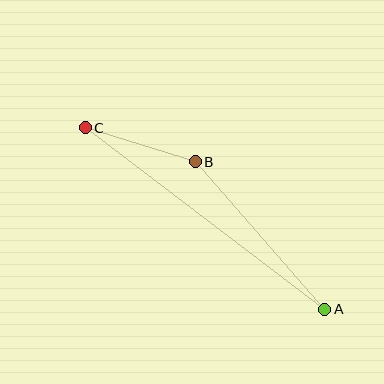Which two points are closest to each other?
Points B and C are closest to each other.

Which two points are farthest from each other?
Points A and C are farthest from each other.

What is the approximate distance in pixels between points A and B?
The distance between A and B is approximately 196 pixels.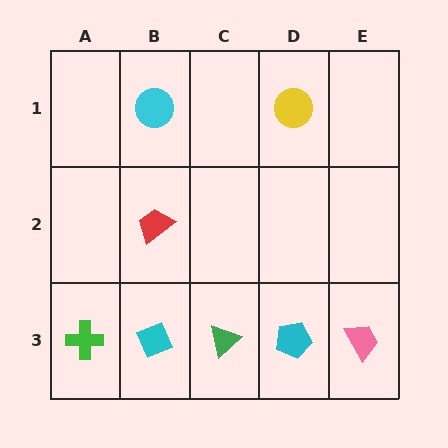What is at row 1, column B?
A cyan circle.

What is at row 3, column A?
A green cross.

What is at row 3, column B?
A cyan diamond.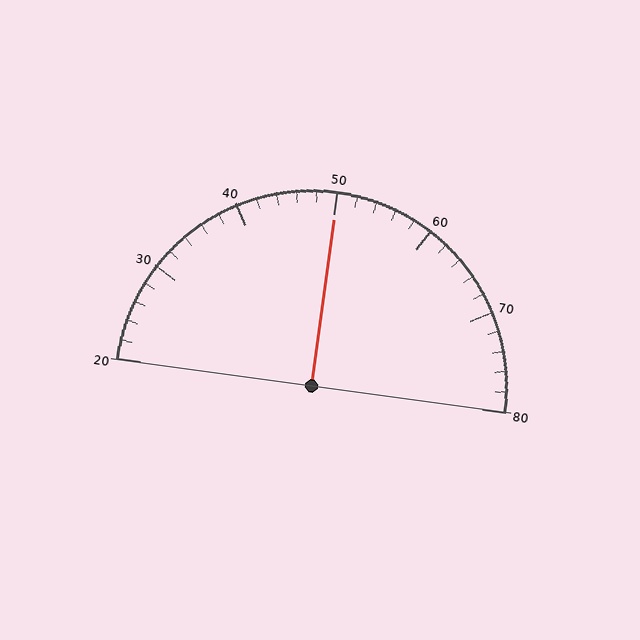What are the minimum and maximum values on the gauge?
The gauge ranges from 20 to 80.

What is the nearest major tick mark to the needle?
The nearest major tick mark is 50.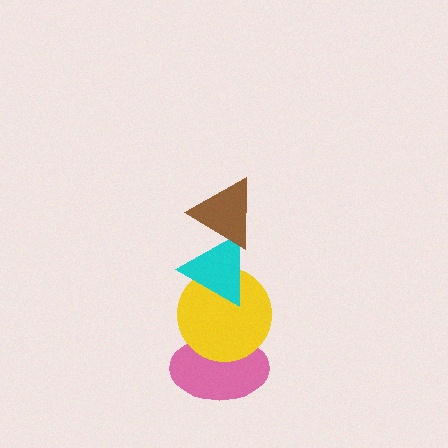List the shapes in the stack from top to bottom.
From top to bottom: the brown triangle, the cyan triangle, the yellow circle, the pink ellipse.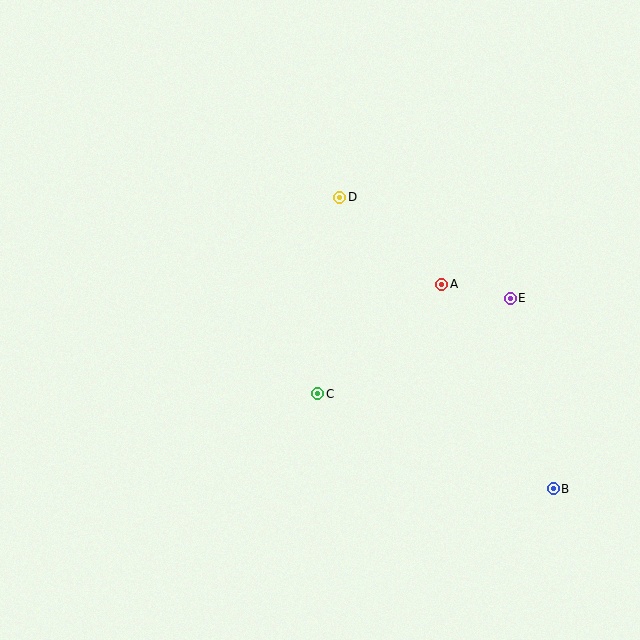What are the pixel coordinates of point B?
Point B is at (553, 489).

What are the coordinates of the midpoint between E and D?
The midpoint between E and D is at (425, 248).